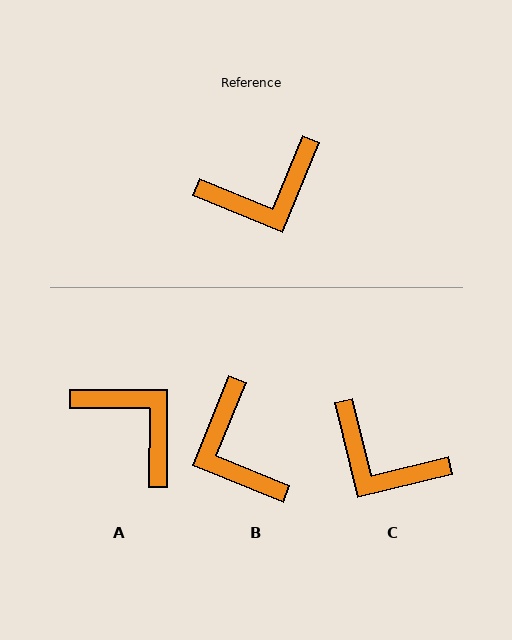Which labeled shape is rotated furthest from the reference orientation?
A, about 112 degrees away.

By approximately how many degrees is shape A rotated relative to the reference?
Approximately 112 degrees counter-clockwise.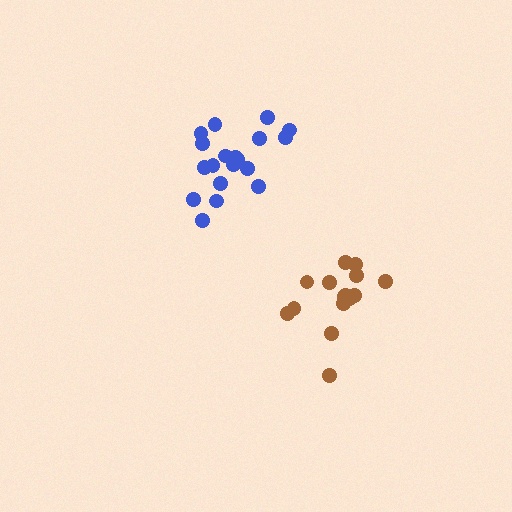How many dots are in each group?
Group 1: 15 dots, Group 2: 19 dots (34 total).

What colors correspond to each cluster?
The clusters are colored: brown, blue.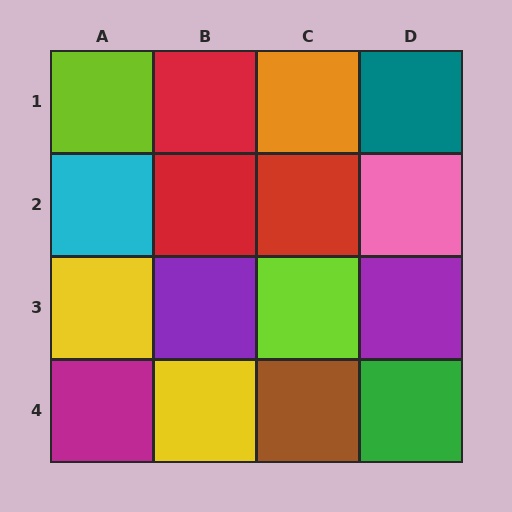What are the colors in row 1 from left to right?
Lime, red, orange, teal.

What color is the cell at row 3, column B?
Purple.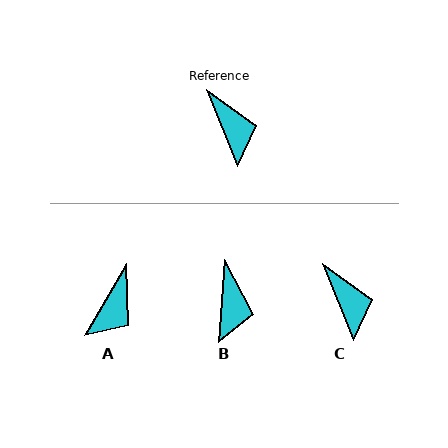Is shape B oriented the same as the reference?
No, it is off by about 26 degrees.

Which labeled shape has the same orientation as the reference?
C.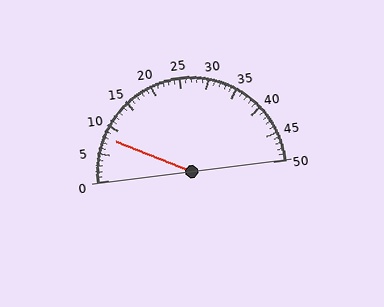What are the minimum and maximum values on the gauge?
The gauge ranges from 0 to 50.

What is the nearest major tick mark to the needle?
The nearest major tick mark is 10.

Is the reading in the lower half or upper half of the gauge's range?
The reading is in the lower half of the range (0 to 50).